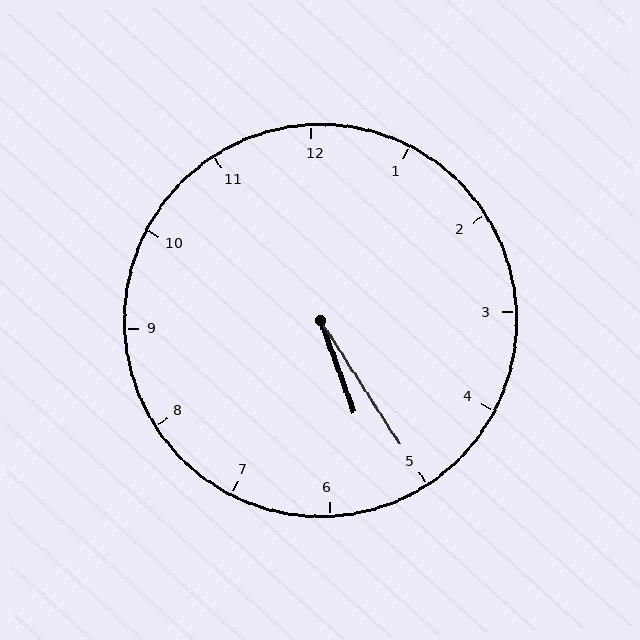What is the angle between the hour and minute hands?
Approximately 12 degrees.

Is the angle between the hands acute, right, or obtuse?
It is acute.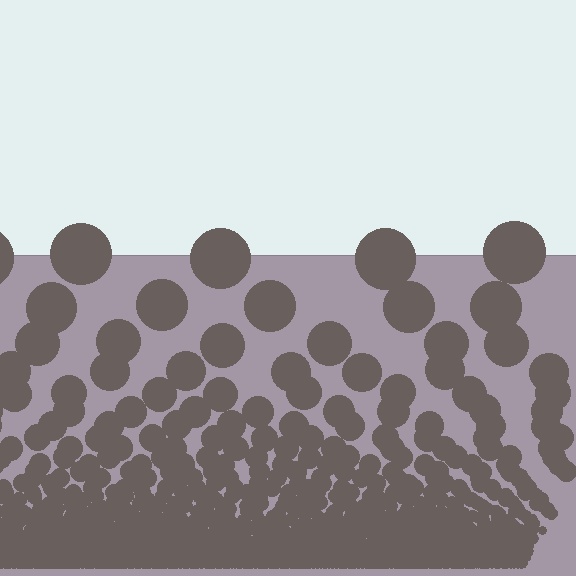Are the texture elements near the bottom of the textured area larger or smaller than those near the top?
Smaller. The gradient is inverted — elements near the bottom are smaller and denser.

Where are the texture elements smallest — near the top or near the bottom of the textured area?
Near the bottom.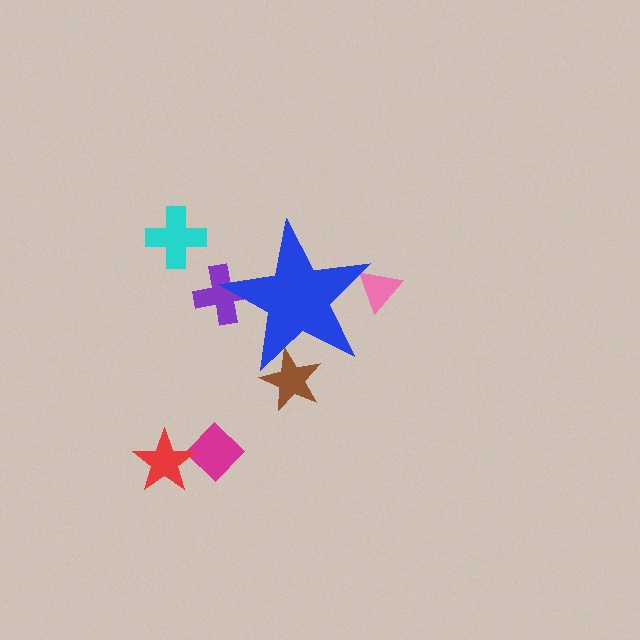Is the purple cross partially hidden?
Yes, the purple cross is partially hidden behind the blue star.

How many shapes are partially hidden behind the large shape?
3 shapes are partially hidden.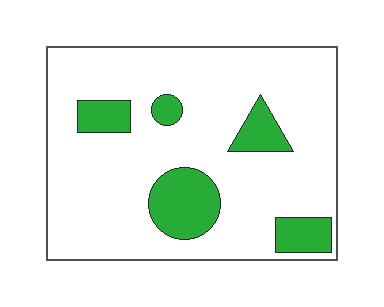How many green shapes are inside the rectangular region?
5.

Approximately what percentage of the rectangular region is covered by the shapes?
Approximately 15%.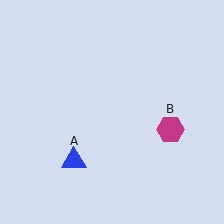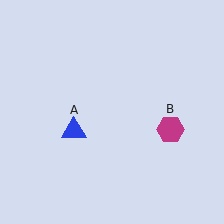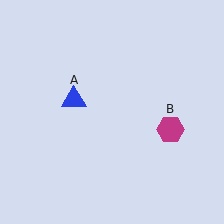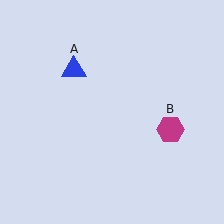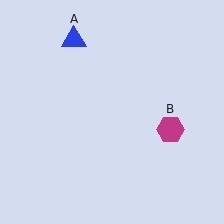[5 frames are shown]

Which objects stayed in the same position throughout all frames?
Magenta hexagon (object B) remained stationary.